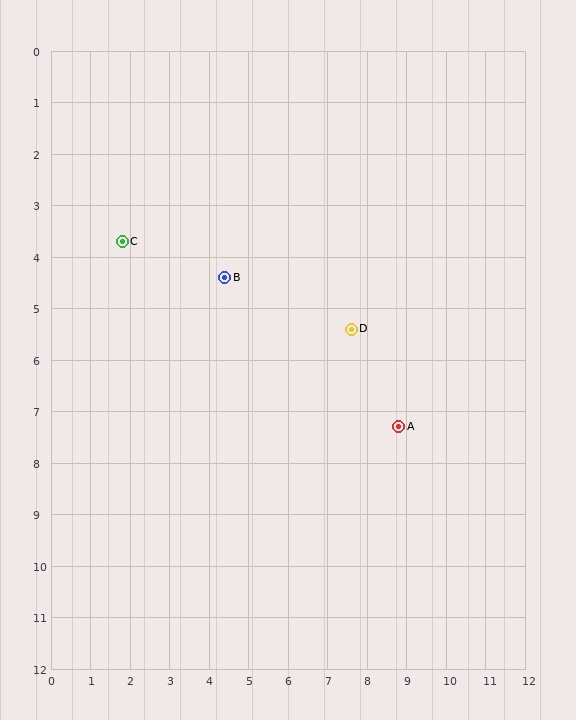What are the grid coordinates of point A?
Point A is at approximately (8.8, 7.3).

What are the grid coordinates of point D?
Point D is at approximately (7.6, 5.4).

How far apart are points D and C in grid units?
Points D and C are about 6.0 grid units apart.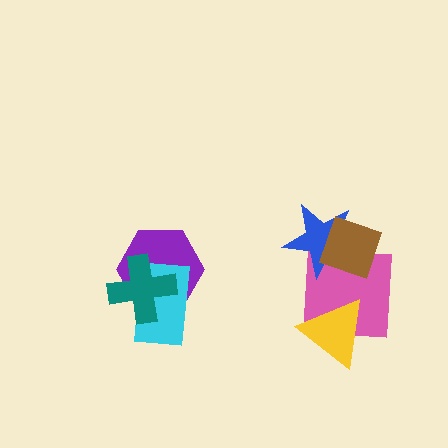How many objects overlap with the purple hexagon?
2 objects overlap with the purple hexagon.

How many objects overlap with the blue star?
2 objects overlap with the blue star.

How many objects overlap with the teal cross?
2 objects overlap with the teal cross.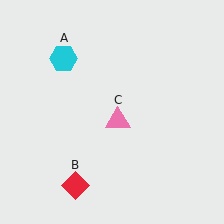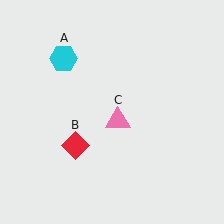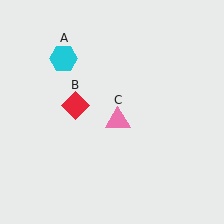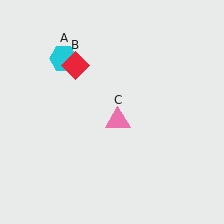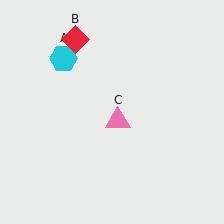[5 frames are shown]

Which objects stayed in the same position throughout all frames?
Cyan hexagon (object A) and pink triangle (object C) remained stationary.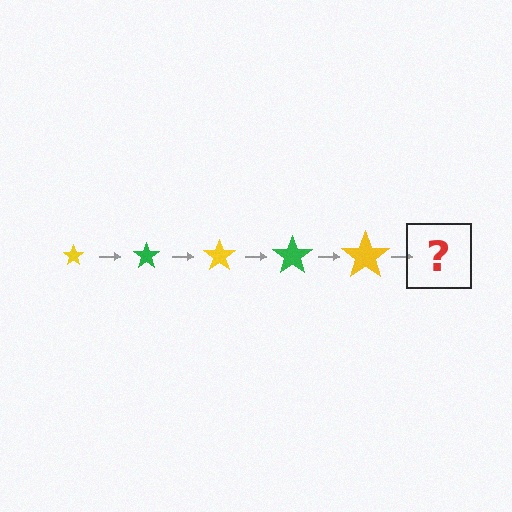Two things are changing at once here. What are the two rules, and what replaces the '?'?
The two rules are that the star grows larger each step and the color cycles through yellow and green. The '?' should be a green star, larger than the previous one.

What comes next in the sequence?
The next element should be a green star, larger than the previous one.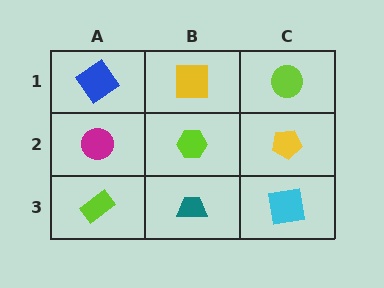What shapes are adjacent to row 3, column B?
A lime hexagon (row 2, column B), a lime rectangle (row 3, column A), a cyan square (row 3, column C).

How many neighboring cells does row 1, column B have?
3.